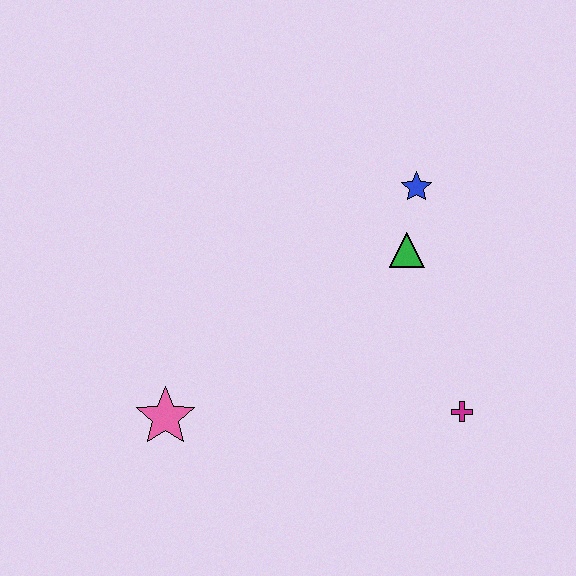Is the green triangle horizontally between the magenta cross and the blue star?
No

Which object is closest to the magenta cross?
The green triangle is closest to the magenta cross.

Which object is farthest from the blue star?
The pink star is farthest from the blue star.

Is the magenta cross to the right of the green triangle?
Yes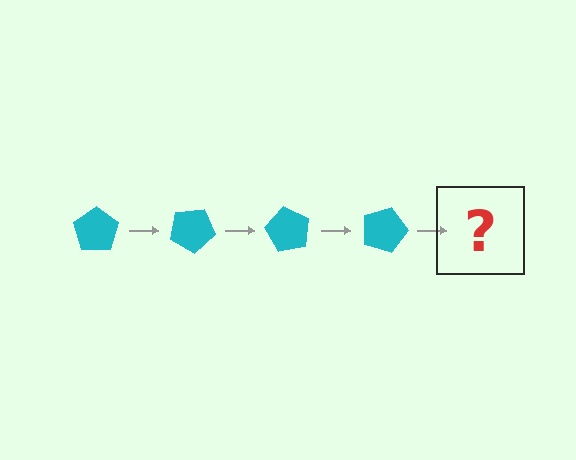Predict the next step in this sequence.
The next step is a cyan pentagon rotated 120 degrees.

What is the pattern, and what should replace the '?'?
The pattern is that the pentagon rotates 30 degrees each step. The '?' should be a cyan pentagon rotated 120 degrees.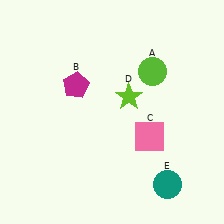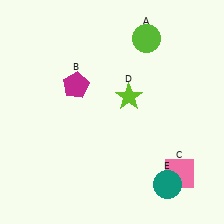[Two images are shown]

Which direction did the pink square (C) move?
The pink square (C) moved down.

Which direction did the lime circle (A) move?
The lime circle (A) moved up.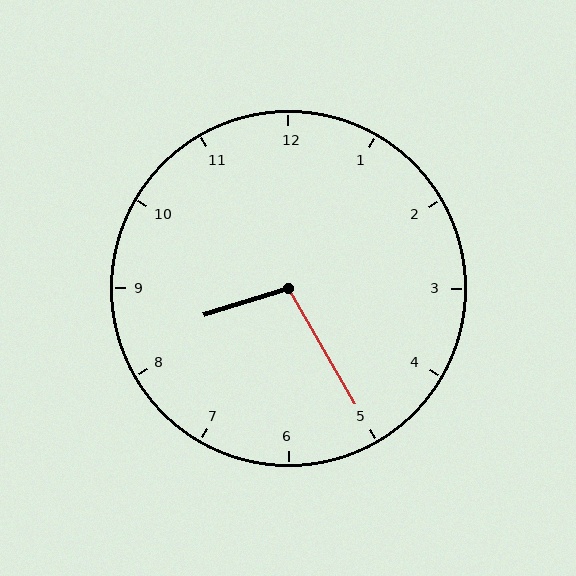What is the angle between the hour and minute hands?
Approximately 102 degrees.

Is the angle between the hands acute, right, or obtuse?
It is obtuse.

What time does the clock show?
8:25.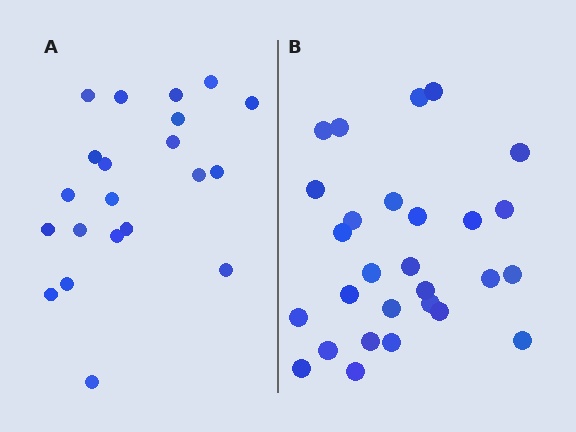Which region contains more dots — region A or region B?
Region B (the right region) has more dots.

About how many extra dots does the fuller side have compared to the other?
Region B has roughly 8 or so more dots than region A.